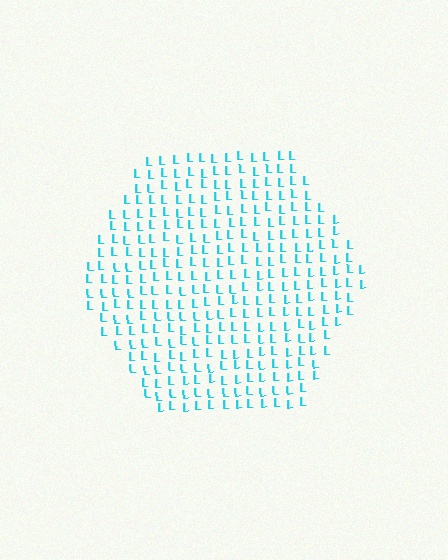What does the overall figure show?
The overall figure shows a hexagon.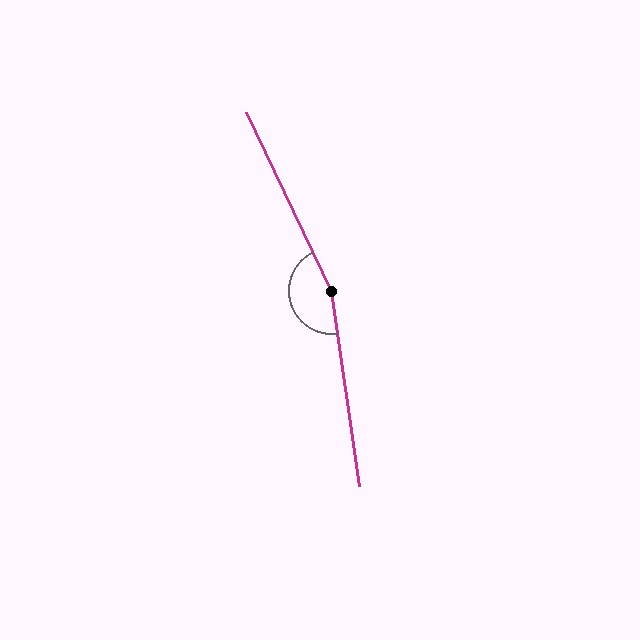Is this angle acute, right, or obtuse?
It is obtuse.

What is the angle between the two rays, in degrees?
Approximately 163 degrees.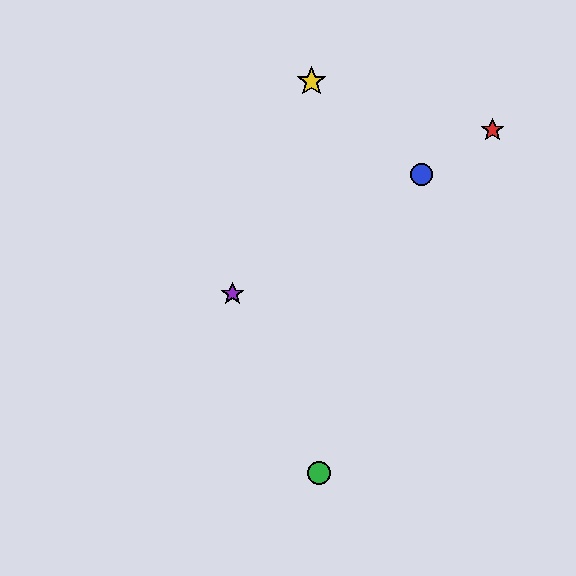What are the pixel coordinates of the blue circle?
The blue circle is at (421, 175).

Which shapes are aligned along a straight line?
The red star, the blue circle, the purple star are aligned along a straight line.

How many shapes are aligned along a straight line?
3 shapes (the red star, the blue circle, the purple star) are aligned along a straight line.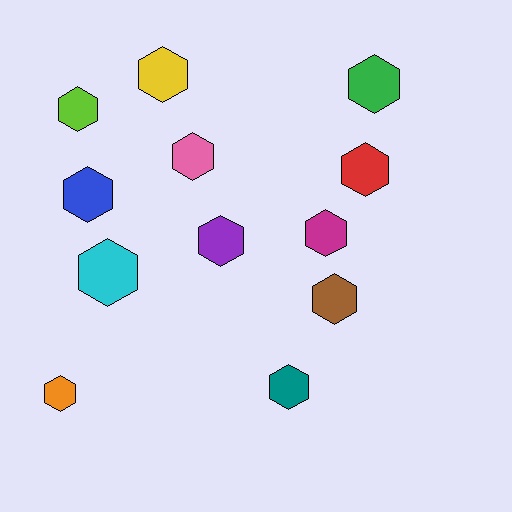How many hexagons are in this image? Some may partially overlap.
There are 12 hexagons.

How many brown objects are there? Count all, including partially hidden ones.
There is 1 brown object.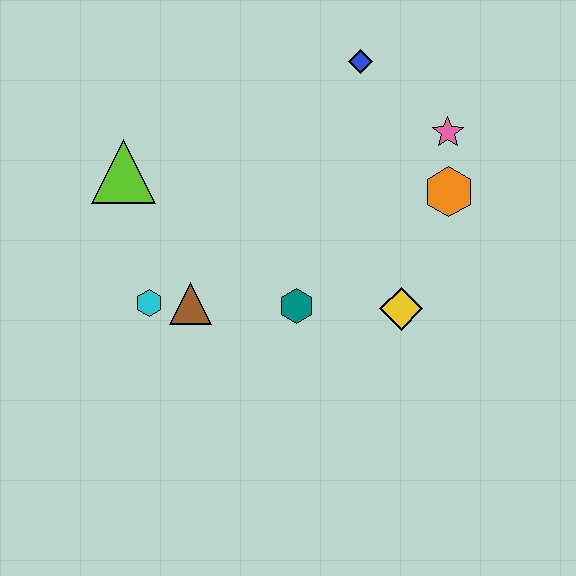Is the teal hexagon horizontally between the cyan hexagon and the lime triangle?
No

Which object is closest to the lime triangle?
The cyan hexagon is closest to the lime triangle.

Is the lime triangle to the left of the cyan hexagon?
Yes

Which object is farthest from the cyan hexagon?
The pink star is farthest from the cyan hexagon.